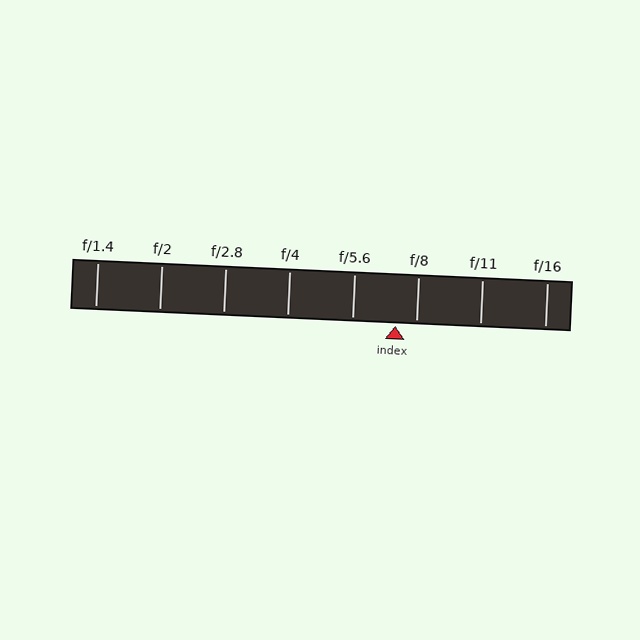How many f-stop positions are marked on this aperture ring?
There are 8 f-stop positions marked.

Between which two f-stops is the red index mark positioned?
The index mark is between f/5.6 and f/8.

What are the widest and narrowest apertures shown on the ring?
The widest aperture shown is f/1.4 and the narrowest is f/16.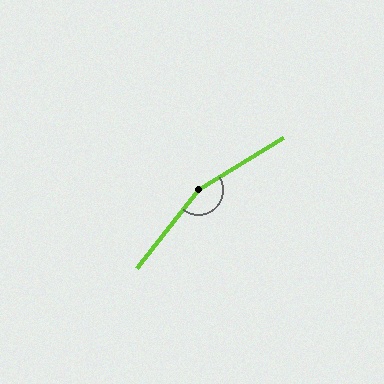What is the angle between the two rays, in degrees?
Approximately 159 degrees.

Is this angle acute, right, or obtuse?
It is obtuse.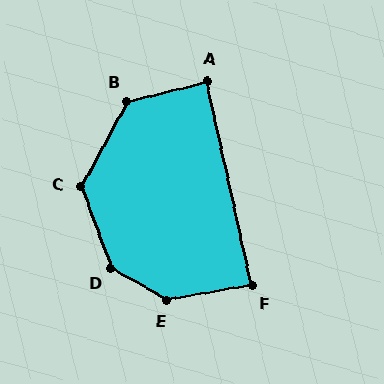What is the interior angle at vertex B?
Approximately 132 degrees (obtuse).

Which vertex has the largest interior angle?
D, at approximately 140 degrees.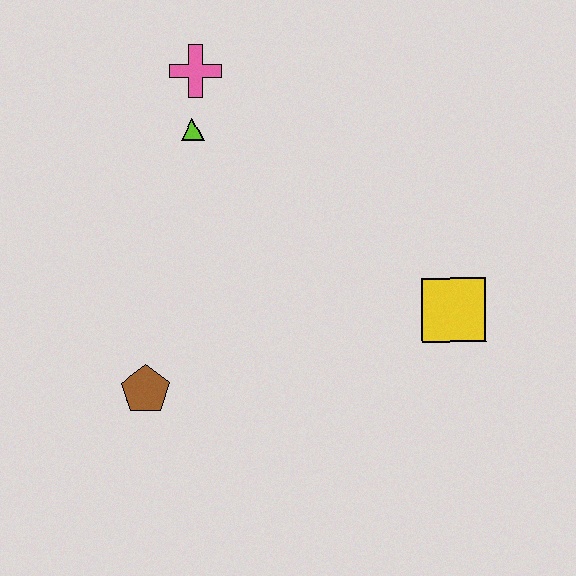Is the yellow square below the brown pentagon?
No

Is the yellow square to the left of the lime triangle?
No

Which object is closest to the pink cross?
The lime triangle is closest to the pink cross.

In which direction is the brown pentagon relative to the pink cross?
The brown pentagon is below the pink cross.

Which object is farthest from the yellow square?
The pink cross is farthest from the yellow square.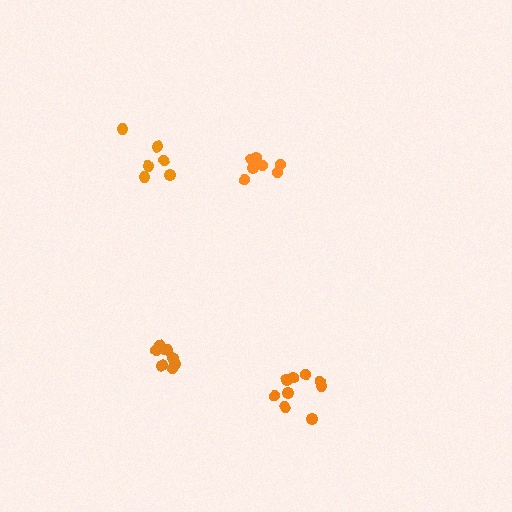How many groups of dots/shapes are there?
There are 4 groups.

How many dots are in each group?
Group 1: 8 dots, Group 2: 8 dots, Group 3: 6 dots, Group 4: 9 dots (31 total).